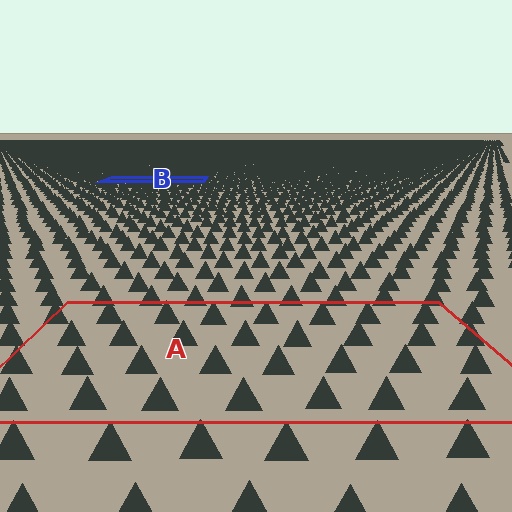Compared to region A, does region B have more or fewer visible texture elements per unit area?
Region B has more texture elements per unit area — they are packed more densely because it is farther away.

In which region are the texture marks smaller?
The texture marks are smaller in region B, because it is farther away.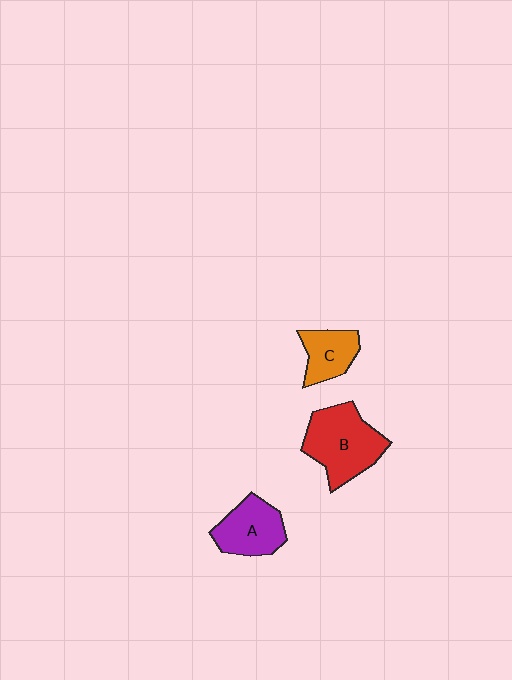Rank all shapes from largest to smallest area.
From largest to smallest: B (red), A (purple), C (orange).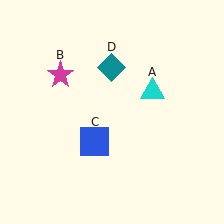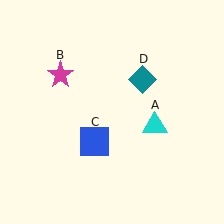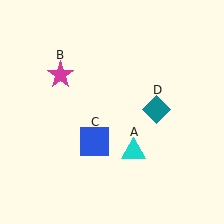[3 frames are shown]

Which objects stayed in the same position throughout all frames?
Magenta star (object B) and blue square (object C) remained stationary.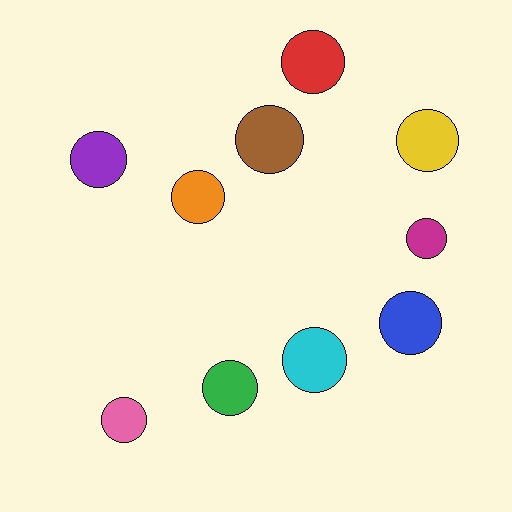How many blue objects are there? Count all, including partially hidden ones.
There is 1 blue object.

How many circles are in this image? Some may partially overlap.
There are 10 circles.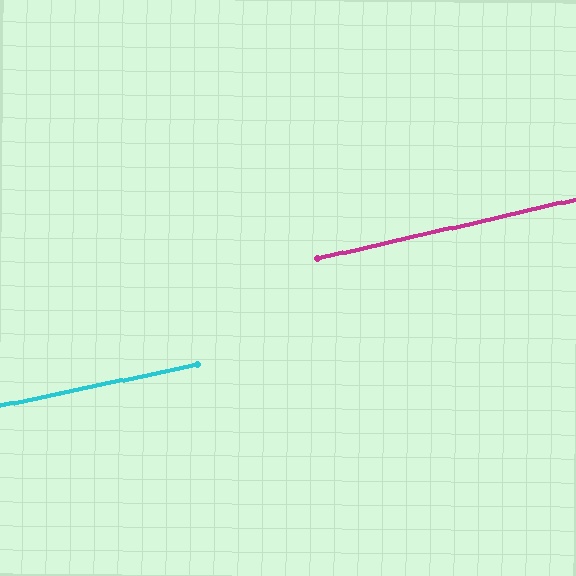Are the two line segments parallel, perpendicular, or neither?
Parallel — their directions differ by only 1.2°.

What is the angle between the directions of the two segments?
Approximately 1 degree.